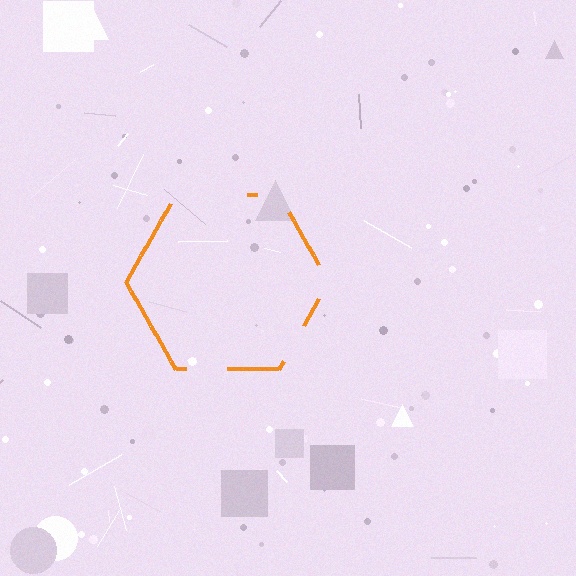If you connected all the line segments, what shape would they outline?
They would outline a hexagon.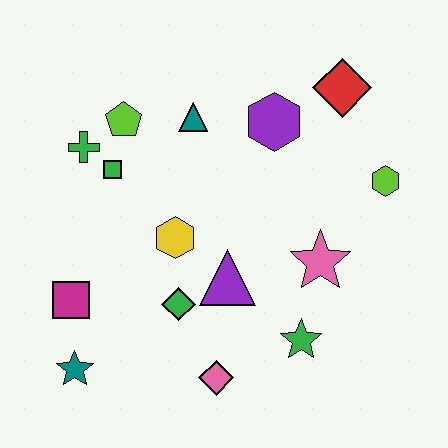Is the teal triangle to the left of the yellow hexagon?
No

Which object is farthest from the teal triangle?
The teal star is farthest from the teal triangle.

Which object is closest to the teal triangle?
The lime pentagon is closest to the teal triangle.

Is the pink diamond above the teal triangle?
No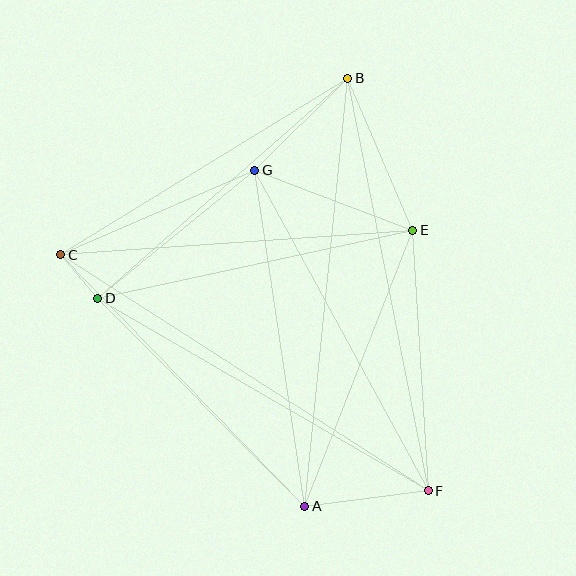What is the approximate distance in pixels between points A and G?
The distance between A and G is approximately 340 pixels.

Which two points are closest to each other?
Points C and D are closest to each other.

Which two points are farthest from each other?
Points C and F are farthest from each other.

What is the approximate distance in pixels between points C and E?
The distance between C and E is approximately 353 pixels.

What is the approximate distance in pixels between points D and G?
The distance between D and G is approximately 203 pixels.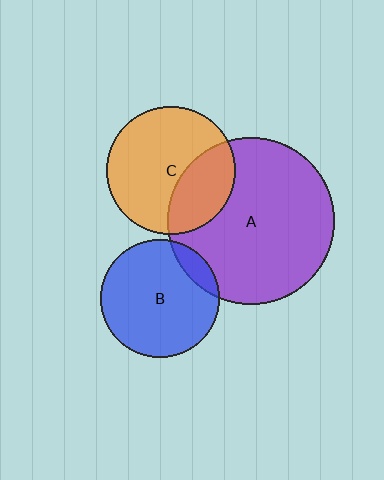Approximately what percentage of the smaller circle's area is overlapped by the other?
Approximately 30%.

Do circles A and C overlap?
Yes.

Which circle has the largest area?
Circle A (purple).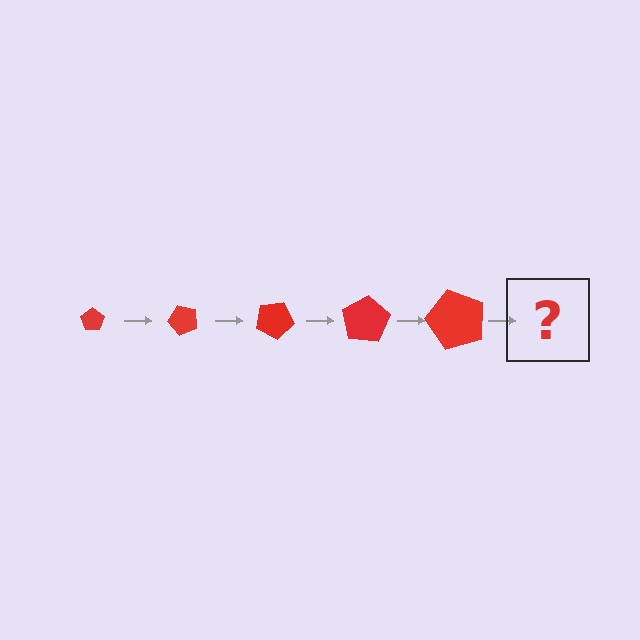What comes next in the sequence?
The next element should be a pentagon, larger than the previous one and rotated 250 degrees from the start.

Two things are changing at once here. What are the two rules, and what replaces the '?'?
The two rules are that the pentagon grows larger each step and it rotates 50 degrees each step. The '?' should be a pentagon, larger than the previous one and rotated 250 degrees from the start.